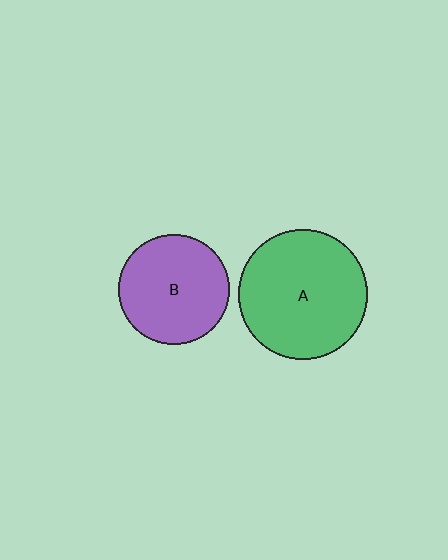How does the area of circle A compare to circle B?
Approximately 1.4 times.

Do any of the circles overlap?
No, none of the circles overlap.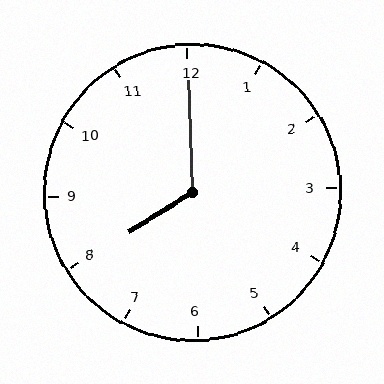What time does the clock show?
8:00.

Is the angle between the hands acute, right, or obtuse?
It is obtuse.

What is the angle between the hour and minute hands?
Approximately 120 degrees.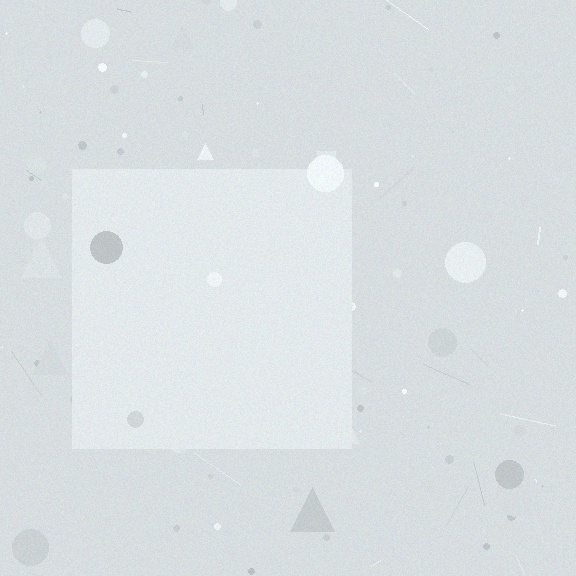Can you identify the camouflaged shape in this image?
The camouflaged shape is a square.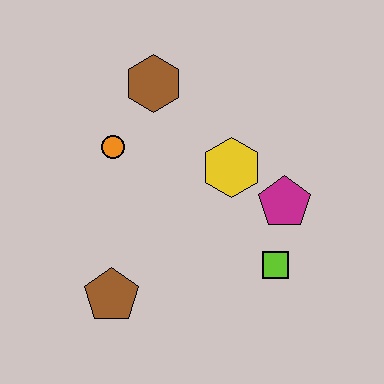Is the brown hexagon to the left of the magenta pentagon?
Yes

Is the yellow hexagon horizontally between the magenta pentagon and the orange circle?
Yes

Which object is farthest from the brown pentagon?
The brown hexagon is farthest from the brown pentagon.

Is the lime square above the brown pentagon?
Yes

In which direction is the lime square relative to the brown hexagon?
The lime square is below the brown hexagon.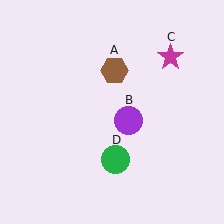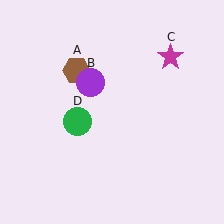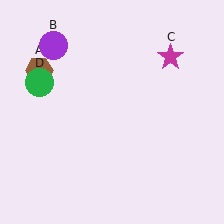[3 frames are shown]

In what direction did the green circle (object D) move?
The green circle (object D) moved up and to the left.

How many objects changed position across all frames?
3 objects changed position: brown hexagon (object A), purple circle (object B), green circle (object D).